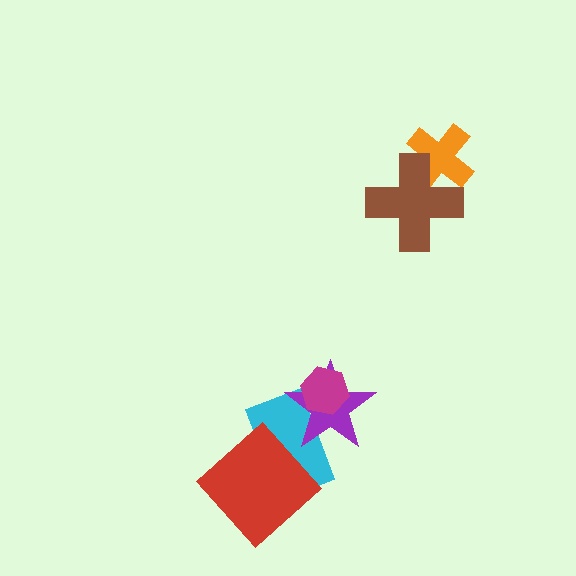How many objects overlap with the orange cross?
1 object overlaps with the orange cross.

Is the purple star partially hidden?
Yes, it is partially covered by another shape.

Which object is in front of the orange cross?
The brown cross is in front of the orange cross.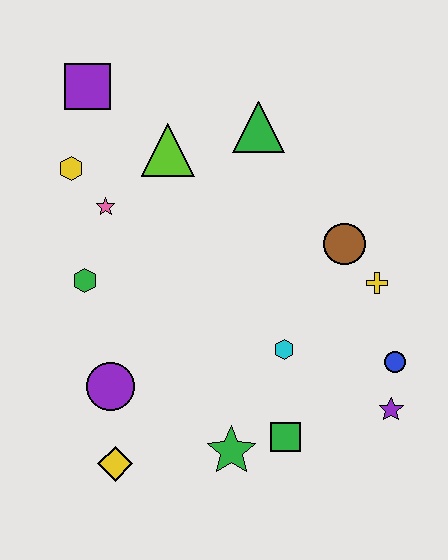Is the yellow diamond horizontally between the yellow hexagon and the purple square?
No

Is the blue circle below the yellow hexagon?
Yes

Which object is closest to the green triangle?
The lime triangle is closest to the green triangle.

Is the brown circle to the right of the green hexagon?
Yes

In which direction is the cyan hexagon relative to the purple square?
The cyan hexagon is below the purple square.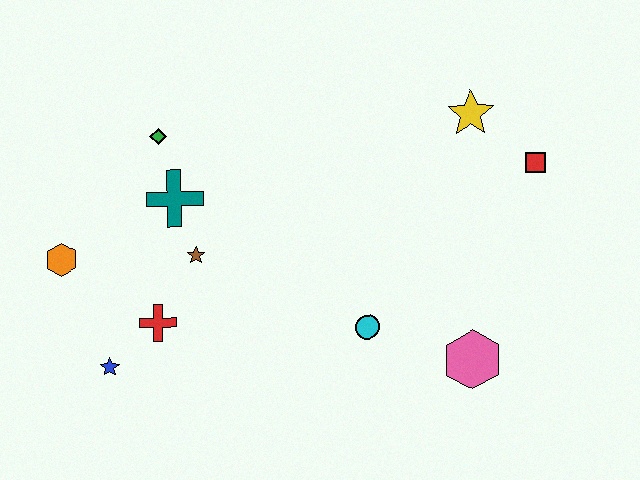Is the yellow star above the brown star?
Yes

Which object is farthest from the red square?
The orange hexagon is farthest from the red square.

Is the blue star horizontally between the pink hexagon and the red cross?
No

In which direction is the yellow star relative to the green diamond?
The yellow star is to the right of the green diamond.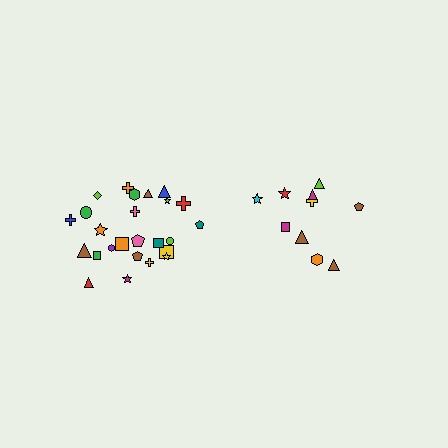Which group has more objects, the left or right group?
The left group.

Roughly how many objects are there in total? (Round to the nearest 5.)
Roughly 35 objects in total.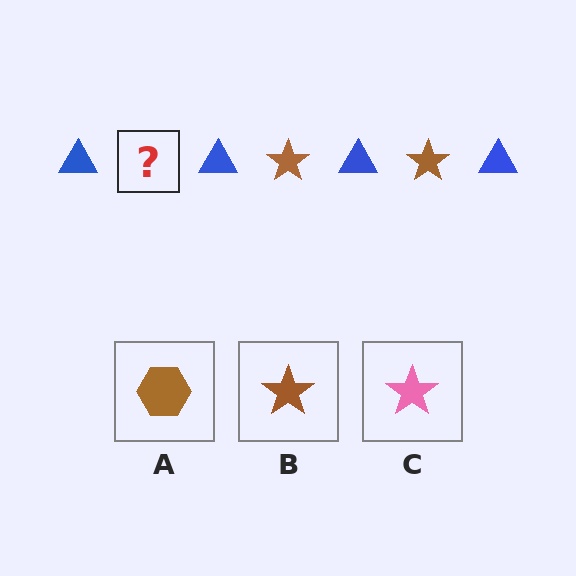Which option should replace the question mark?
Option B.